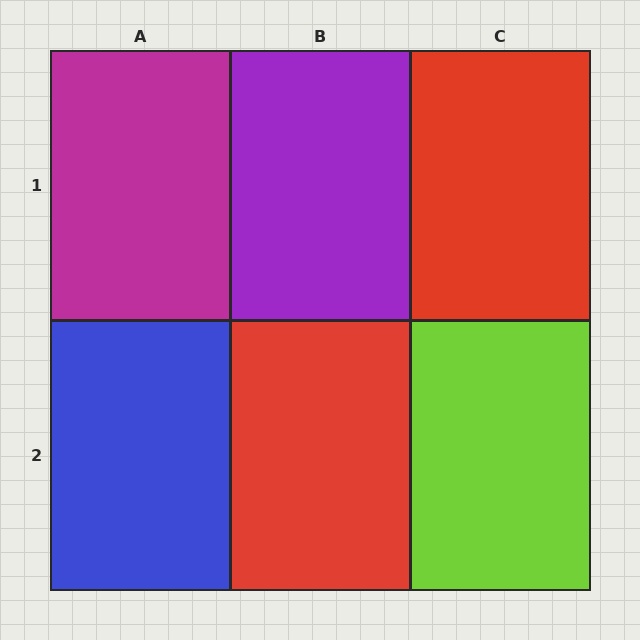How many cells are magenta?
1 cell is magenta.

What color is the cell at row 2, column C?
Lime.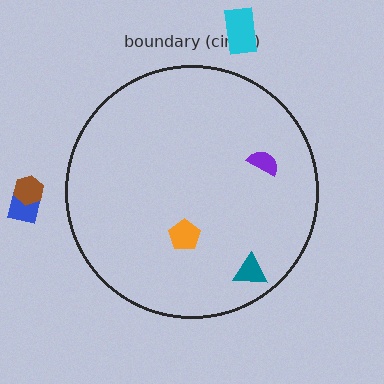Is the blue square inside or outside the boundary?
Outside.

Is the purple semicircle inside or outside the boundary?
Inside.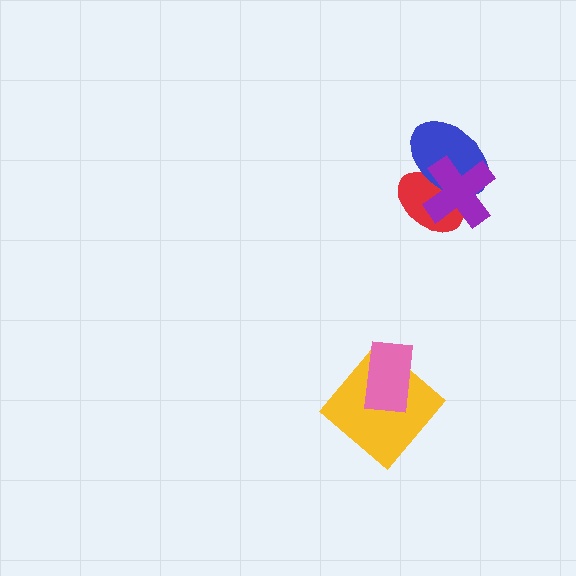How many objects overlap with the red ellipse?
2 objects overlap with the red ellipse.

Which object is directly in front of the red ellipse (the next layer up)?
The blue ellipse is directly in front of the red ellipse.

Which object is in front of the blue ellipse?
The purple cross is in front of the blue ellipse.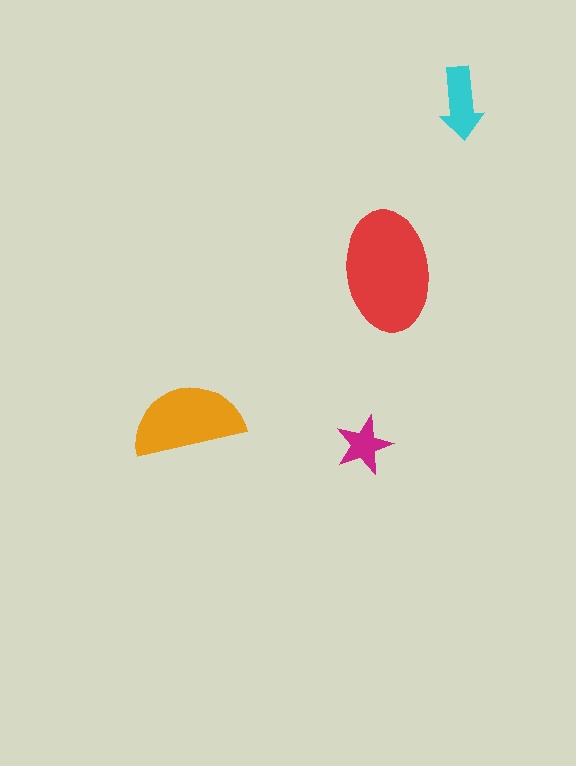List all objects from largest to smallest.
The red ellipse, the orange semicircle, the cyan arrow, the magenta star.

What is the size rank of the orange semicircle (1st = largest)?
2nd.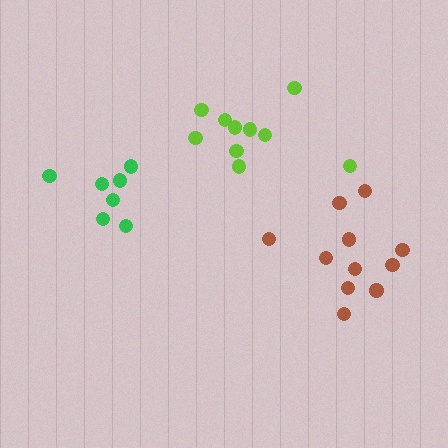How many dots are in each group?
Group 1: 11 dots, Group 2: 7 dots, Group 3: 10 dots (28 total).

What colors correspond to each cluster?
The clusters are colored: brown, green, lime.